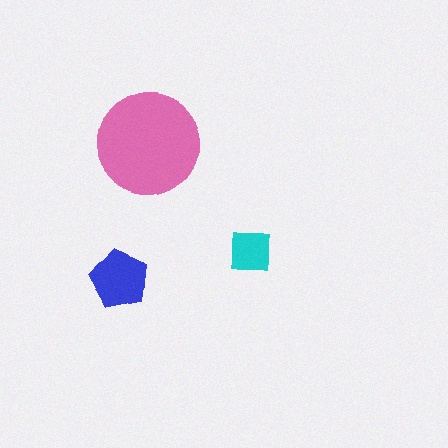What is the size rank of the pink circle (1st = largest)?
1st.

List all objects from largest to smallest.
The pink circle, the blue pentagon, the cyan square.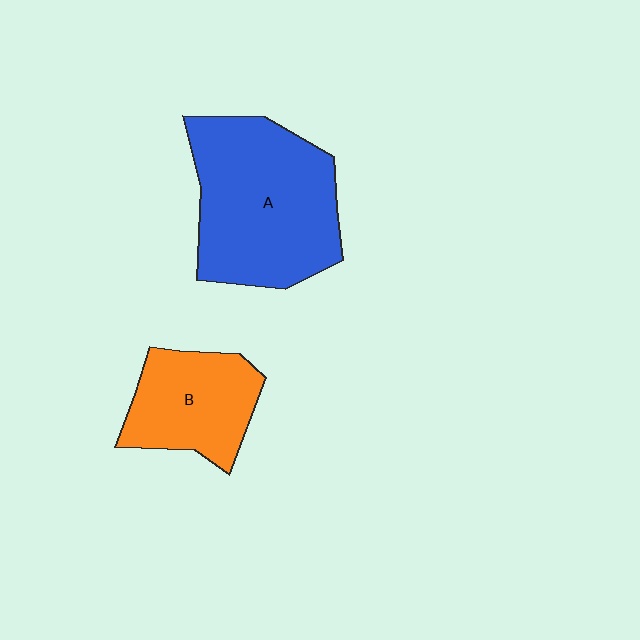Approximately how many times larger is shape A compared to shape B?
Approximately 1.8 times.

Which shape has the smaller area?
Shape B (orange).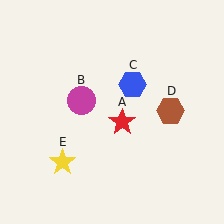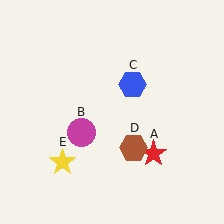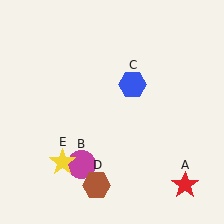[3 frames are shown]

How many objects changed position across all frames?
3 objects changed position: red star (object A), magenta circle (object B), brown hexagon (object D).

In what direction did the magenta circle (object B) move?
The magenta circle (object B) moved down.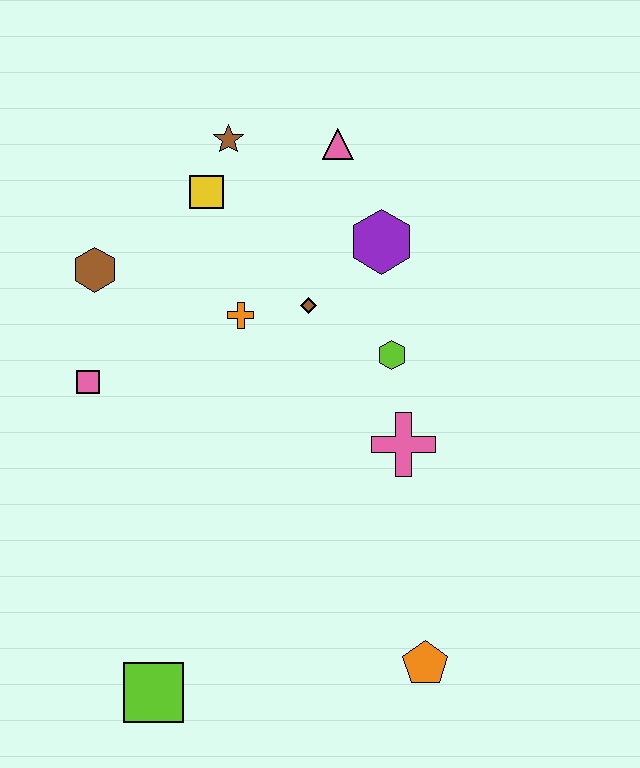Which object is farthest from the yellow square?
The orange pentagon is farthest from the yellow square.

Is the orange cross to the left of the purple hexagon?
Yes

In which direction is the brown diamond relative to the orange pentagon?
The brown diamond is above the orange pentagon.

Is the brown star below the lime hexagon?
No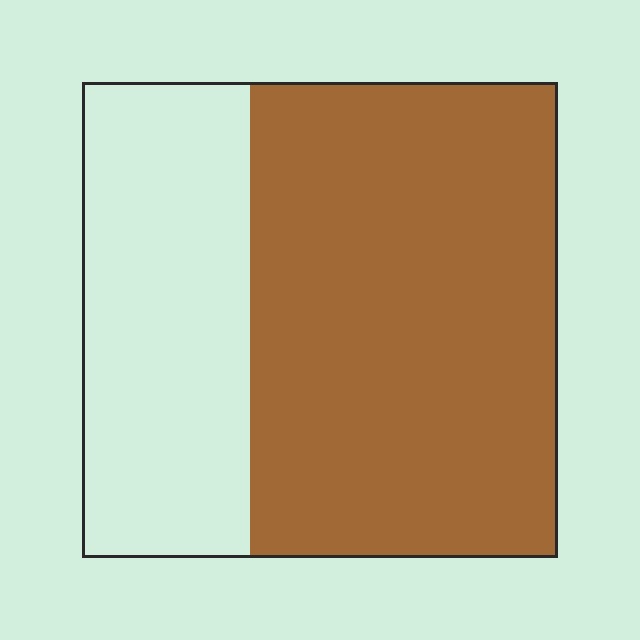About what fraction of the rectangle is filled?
About two thirds (2/3).